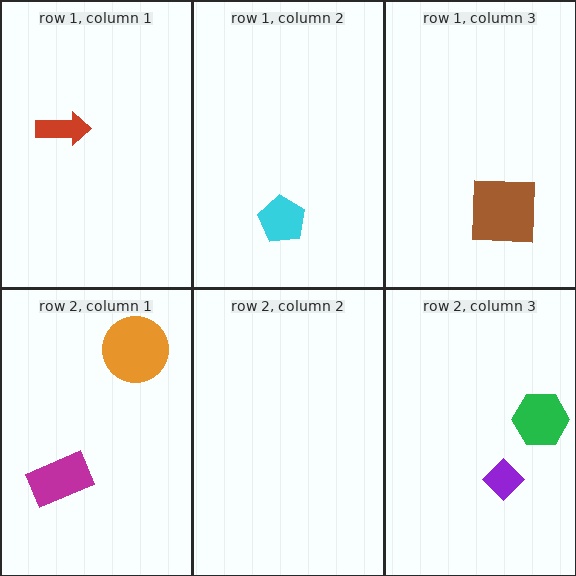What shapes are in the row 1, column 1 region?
The red arrow.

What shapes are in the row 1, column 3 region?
The brown square.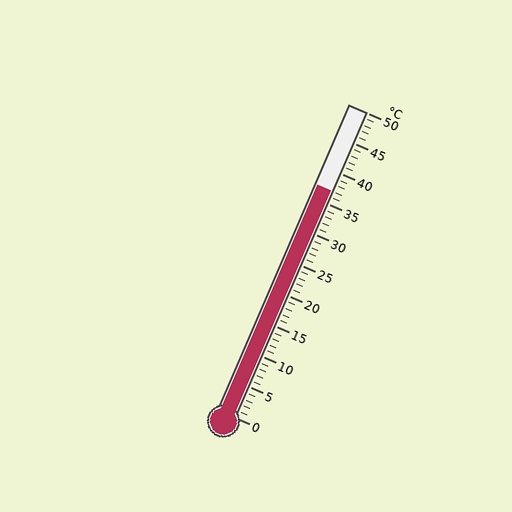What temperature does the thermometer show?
The thermometer shows approximately 37°C.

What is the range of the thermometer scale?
The thermometer scale ranges from 0°C to 50°C.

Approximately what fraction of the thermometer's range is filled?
The thermometer is filled to approximately 75% of its range.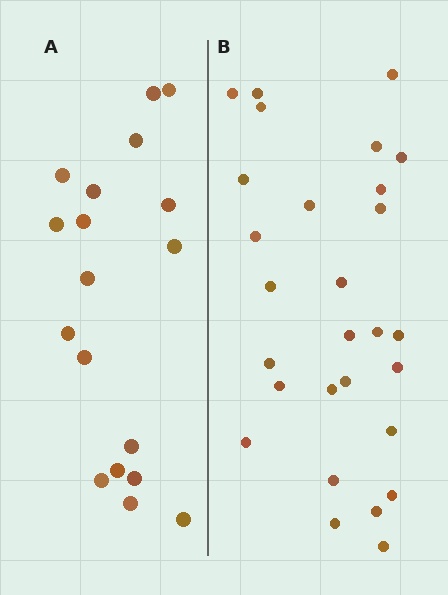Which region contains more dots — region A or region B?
Region B (the right region) has more dots.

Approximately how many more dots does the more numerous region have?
Region B has roughly 10 or so more dots than region A.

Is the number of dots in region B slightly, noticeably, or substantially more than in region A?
Region B has substantially more. The ratio is roughly 1.6 to 1.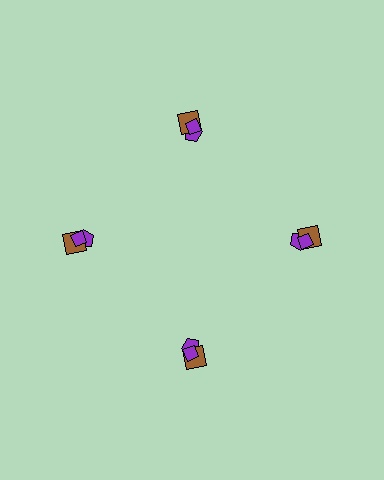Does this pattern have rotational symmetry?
Yes, this pattern has 4-fold rotational symmetry. It looks the same after rotating 90 degrees around the center.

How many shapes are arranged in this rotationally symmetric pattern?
There are 12 shapes, arranged in 4 groups of 3.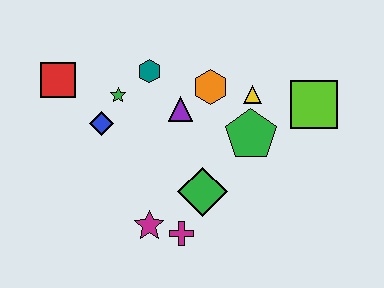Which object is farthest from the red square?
The lime square is farthest from the red square.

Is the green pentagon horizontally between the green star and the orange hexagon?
No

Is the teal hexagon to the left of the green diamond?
Yes